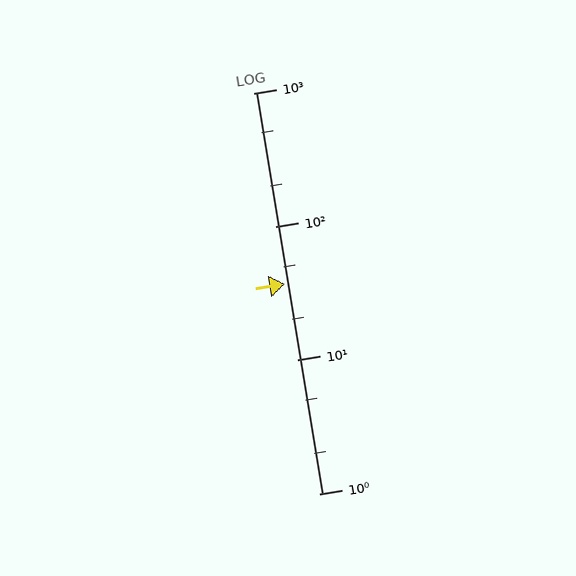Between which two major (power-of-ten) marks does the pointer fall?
The pointer is between 10 and 100.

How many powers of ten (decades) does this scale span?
The scale spans 3 decades, from 1 to 1000.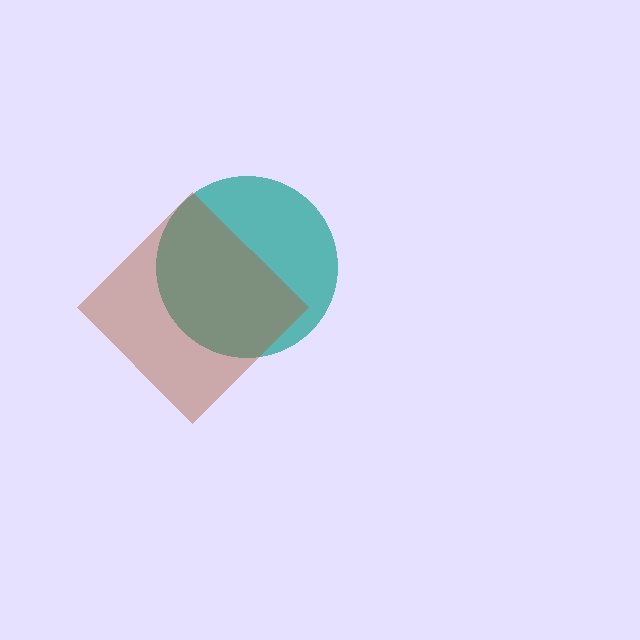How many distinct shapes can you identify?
There are 2 distinct shapes: a teal circle, a brown diamond.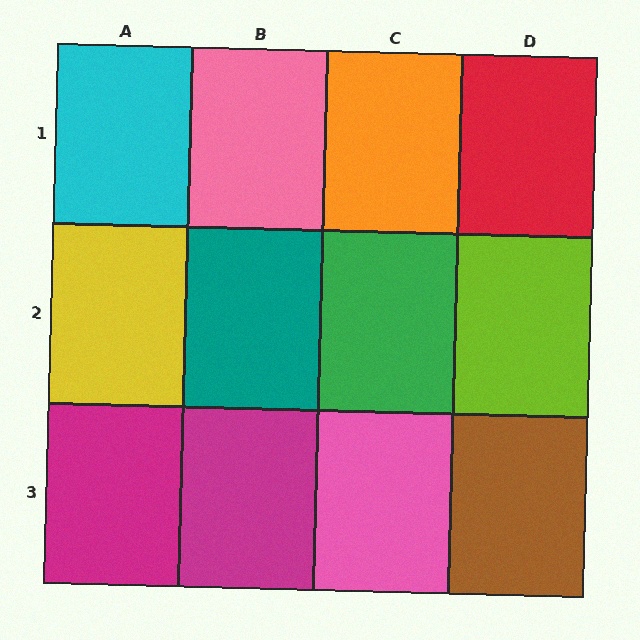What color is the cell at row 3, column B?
Magenta.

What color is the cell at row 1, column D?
Red.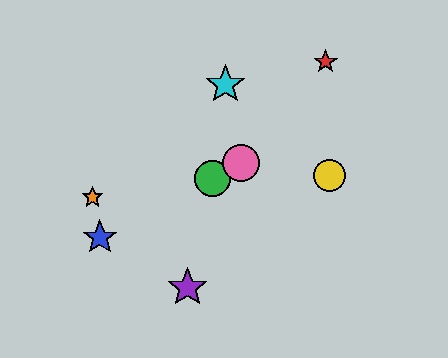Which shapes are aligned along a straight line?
The blue star, the green circle, the pink circle are aligned along a straight line.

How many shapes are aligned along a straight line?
3 shapes (the blue star, the green circle, the pink circle) are aligned along a straight line.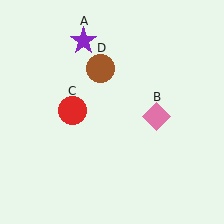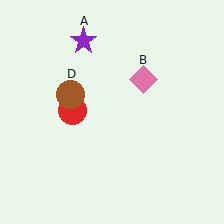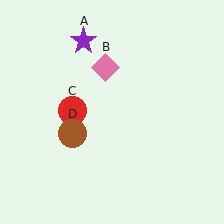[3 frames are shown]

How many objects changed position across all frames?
2 objects changed position: pink diamond (object B), brown circle (object D).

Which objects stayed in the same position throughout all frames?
Purple star (object A) and red circle (object C) remained stationary.